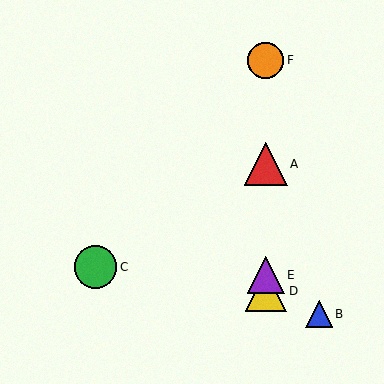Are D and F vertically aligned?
Yes, both are at x≈266.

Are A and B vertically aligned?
No, A is at x≈266 and B is at x≈319.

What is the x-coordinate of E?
Object E is at x≈266.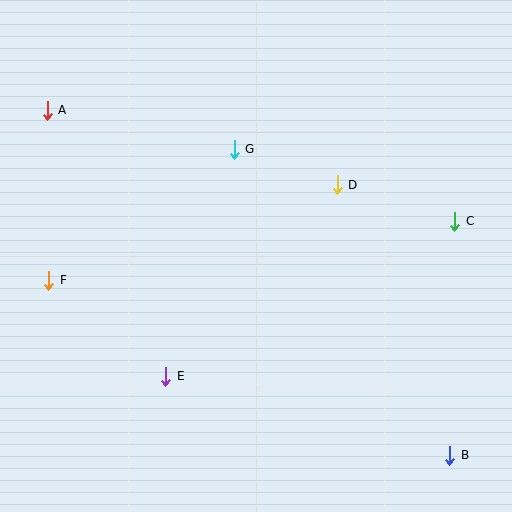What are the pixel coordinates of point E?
Point E is at (166, 376).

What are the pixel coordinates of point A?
Point A is at (47, 110).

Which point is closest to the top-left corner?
Point A is closest to the top-left corner.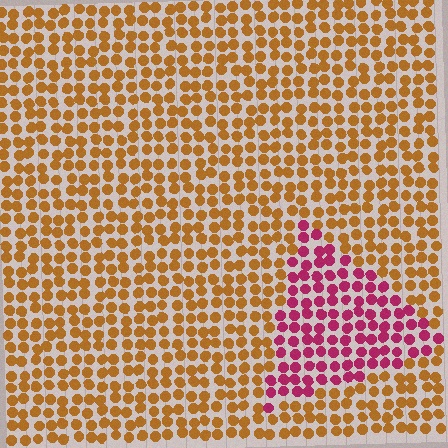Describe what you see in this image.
The image is filled with small brown elements in a uniform arrangement. A triangle-shaped region is visible where the elements are tinted to a slightly different hue, forming a subtle color boundary.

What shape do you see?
I see a triangle.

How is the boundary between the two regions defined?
The boundary is defined purely by a slight shift in hue (about 59 degrees). Spacing, size, and orientation are identical on both sides.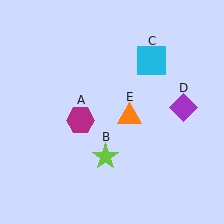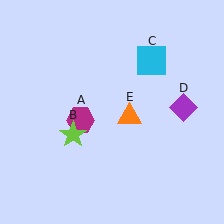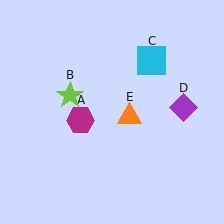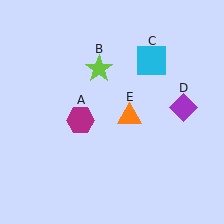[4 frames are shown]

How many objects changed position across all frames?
1 object changed position: lime star (object B).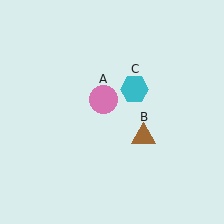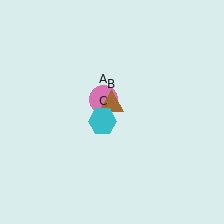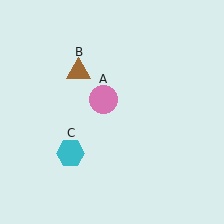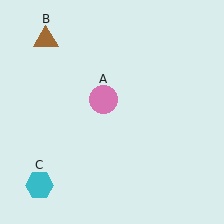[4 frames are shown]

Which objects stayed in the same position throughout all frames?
Pink circle (object A) remained stationary.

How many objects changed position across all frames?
2 objects changed position: brown triangle (object B), cyan hexagon (object C).